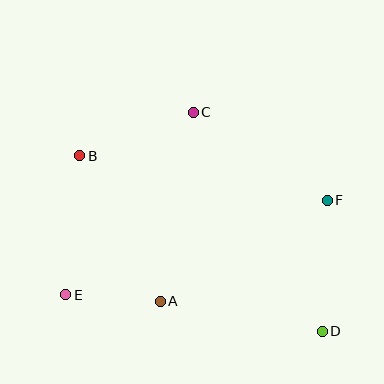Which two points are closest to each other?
Points A and E are closest to each other.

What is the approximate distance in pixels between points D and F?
The distance between D and F is approximately 131 pixels.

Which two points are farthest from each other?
Points B and D are farthest from each other.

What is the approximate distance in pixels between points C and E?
The distance between C and E is approximately 223 pixels.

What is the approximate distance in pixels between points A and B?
The distance between A and B is approximately 166 pixels.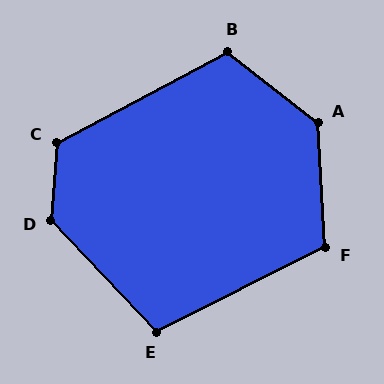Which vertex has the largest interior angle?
D, at approximately 132 degrees.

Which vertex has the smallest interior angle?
E, at approximately 107 degrees.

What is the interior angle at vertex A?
Approximately 131 degrees (obtuse).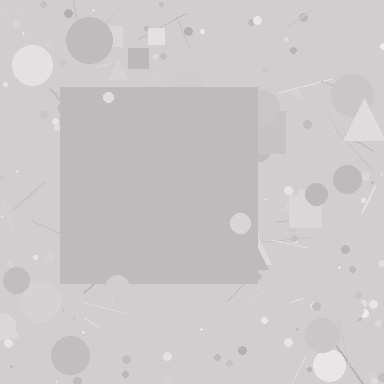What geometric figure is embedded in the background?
A square is embedded in the background.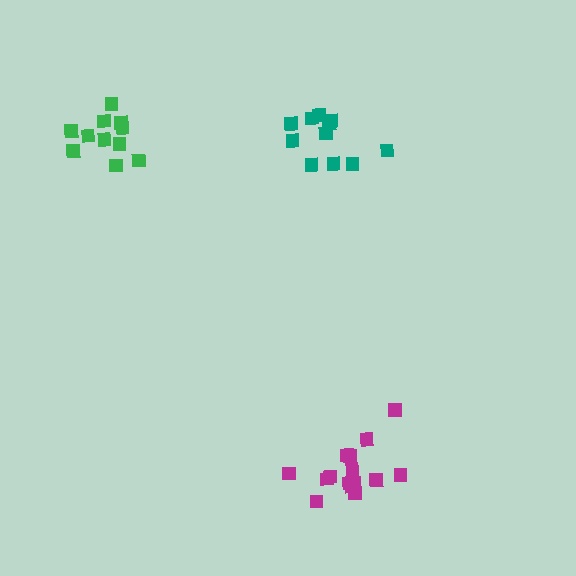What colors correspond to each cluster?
The clusters are colored: teal, green, magenta.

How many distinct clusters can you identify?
There are 3 distinct clusters.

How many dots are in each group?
Group 1: 11 dots, Group 2: 11 dots, Group 3: 15 dots (37 total).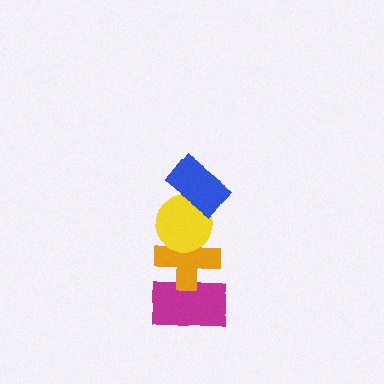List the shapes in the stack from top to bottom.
From top to bottom: the blue rectangle, the yellow circle, the orange cross, the magenta rectangle.